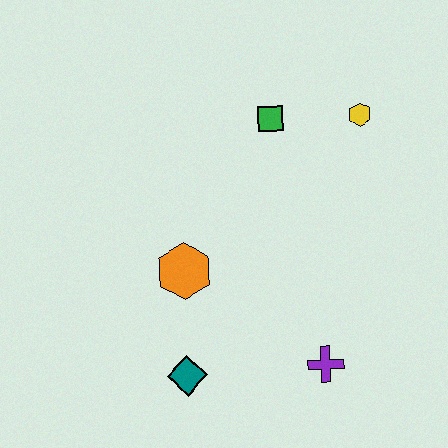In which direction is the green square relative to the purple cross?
The green square is above the purple cross.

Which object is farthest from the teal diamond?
The yellow hexagon is farthest from the teal diamond.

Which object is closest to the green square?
The yellow hexagon is closest to the green square.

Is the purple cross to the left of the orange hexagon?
No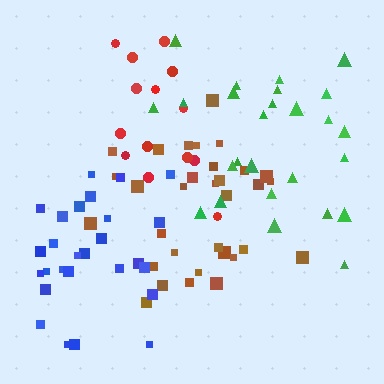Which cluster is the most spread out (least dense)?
Green.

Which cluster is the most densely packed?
Blue.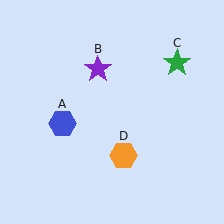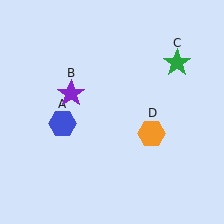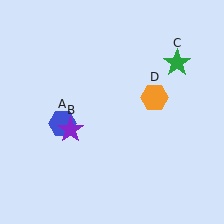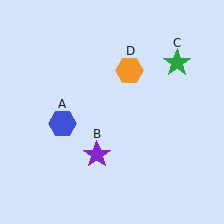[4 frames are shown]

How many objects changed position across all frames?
2 objects changed position: purple star (object B), orange hexagon (object D).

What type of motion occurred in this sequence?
The purple star (object B), orange hexagon (object D) rotated counterclockwise around the center of the scene.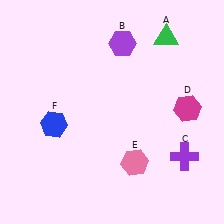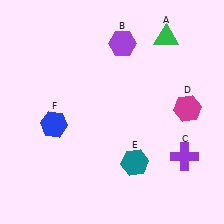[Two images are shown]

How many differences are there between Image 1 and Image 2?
There is 1 difference between the two images.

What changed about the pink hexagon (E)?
In Image 1, E is pink. In Image 2, it changed to teal.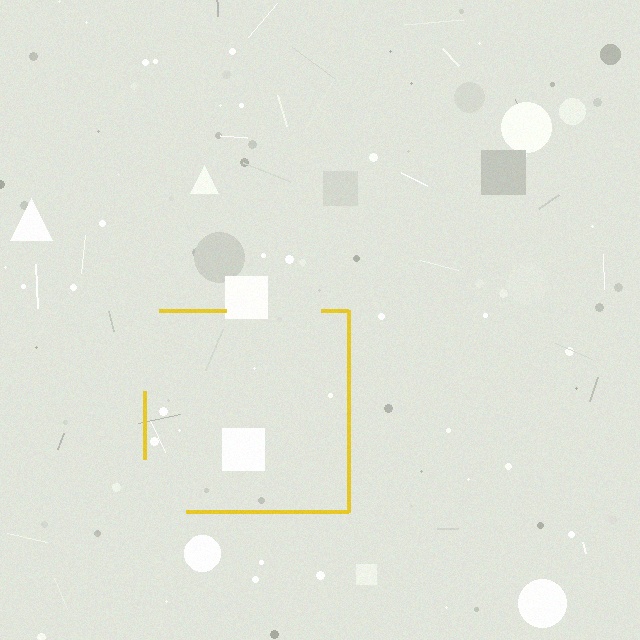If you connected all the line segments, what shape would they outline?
They would outline a square.